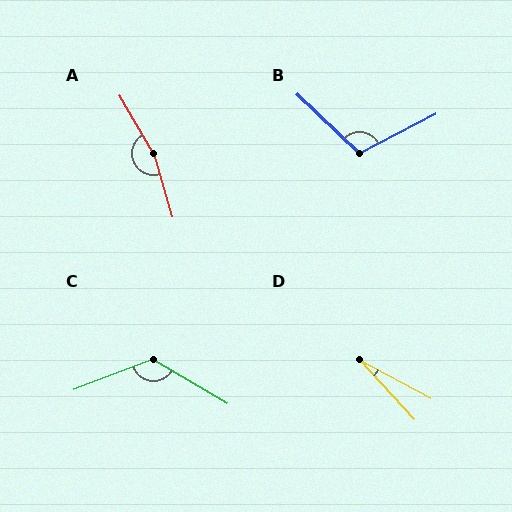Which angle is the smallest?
D, at approximately 19 degrees.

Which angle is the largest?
A, at approximately 166 degrees.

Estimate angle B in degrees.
Approximately 109 degrees.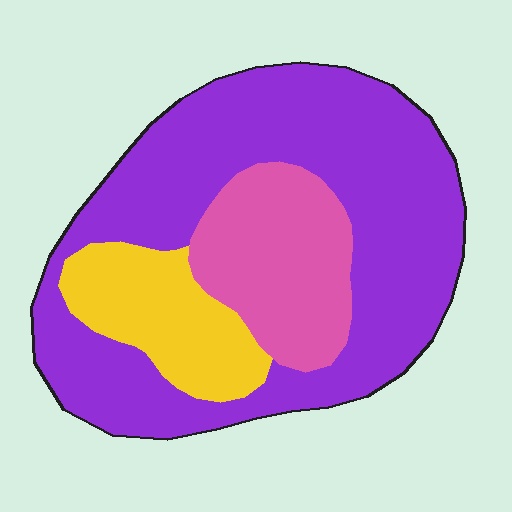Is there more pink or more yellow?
Pink.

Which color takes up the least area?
Yellow, at roughly 15%.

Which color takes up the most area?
Purple, at roughly 65%.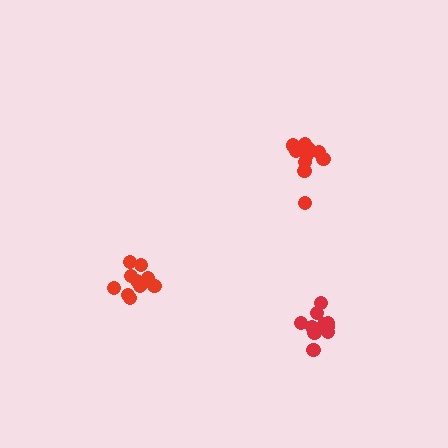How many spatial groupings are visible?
There are 3 spatial groupings.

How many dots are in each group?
Group 1: 11 dots, Group 2: 11 dots, Group 3: 11 dots (33 total).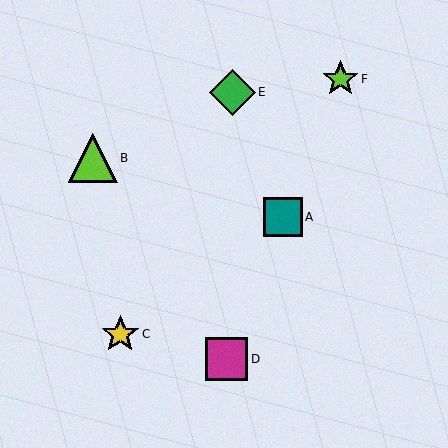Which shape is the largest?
The lime triangle (labeled B) is the largest.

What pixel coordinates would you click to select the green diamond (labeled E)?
Click at (232, 92) to select the green diamond E.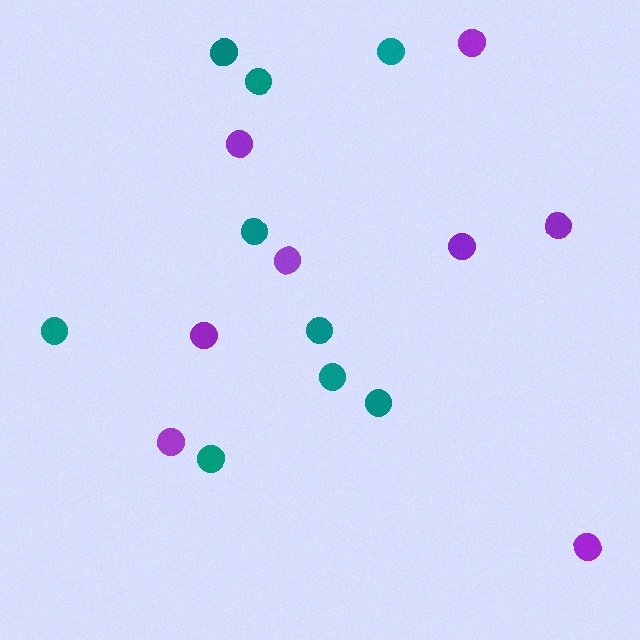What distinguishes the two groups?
There are 2 groups: one group of teal circles (9) and one group of purple circles (8).